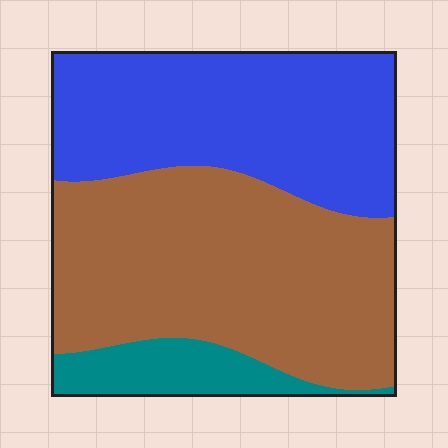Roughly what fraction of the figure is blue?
Blue covers 39% of the figure.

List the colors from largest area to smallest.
From largest to smallest: brown, blue, teal.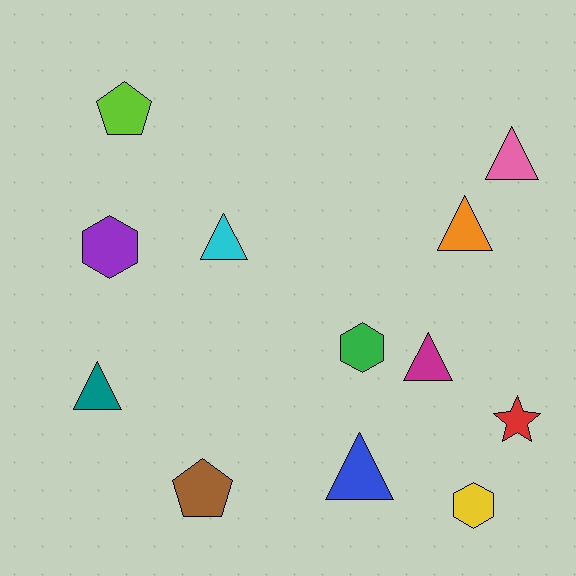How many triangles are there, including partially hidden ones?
There are 6 triangles.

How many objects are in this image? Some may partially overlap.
There are 12 objects.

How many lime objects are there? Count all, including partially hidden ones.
There is 1 lime object.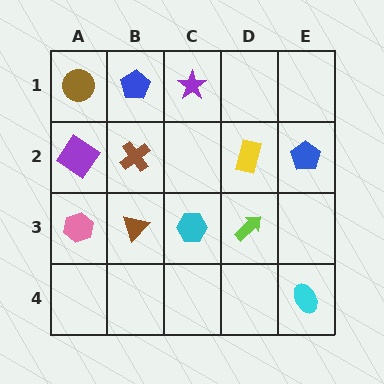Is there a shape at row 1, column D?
No, that cell is empty.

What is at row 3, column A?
A pink hexagon.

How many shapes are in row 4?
1 shape.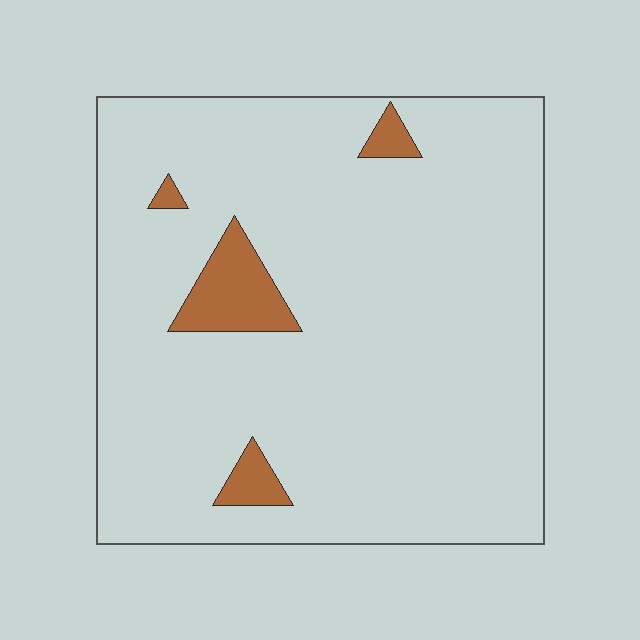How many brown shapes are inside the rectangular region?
4.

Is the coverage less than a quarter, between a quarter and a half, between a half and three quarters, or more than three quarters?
Less than a quarter.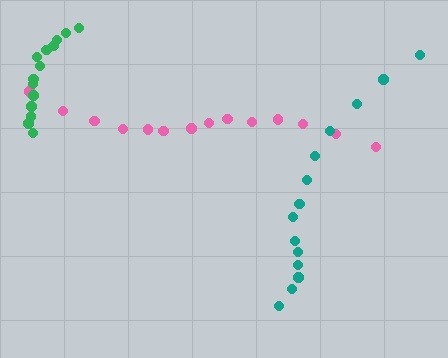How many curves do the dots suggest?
There are 3 distinct paths.